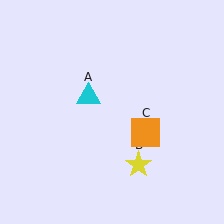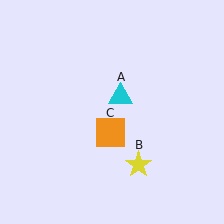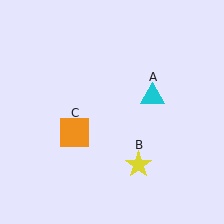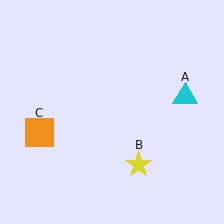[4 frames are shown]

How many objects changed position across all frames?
2 objects changed position: cyan triangle (object A), orange square (object C).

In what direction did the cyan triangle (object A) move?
The cyan triangle (object A) moved right.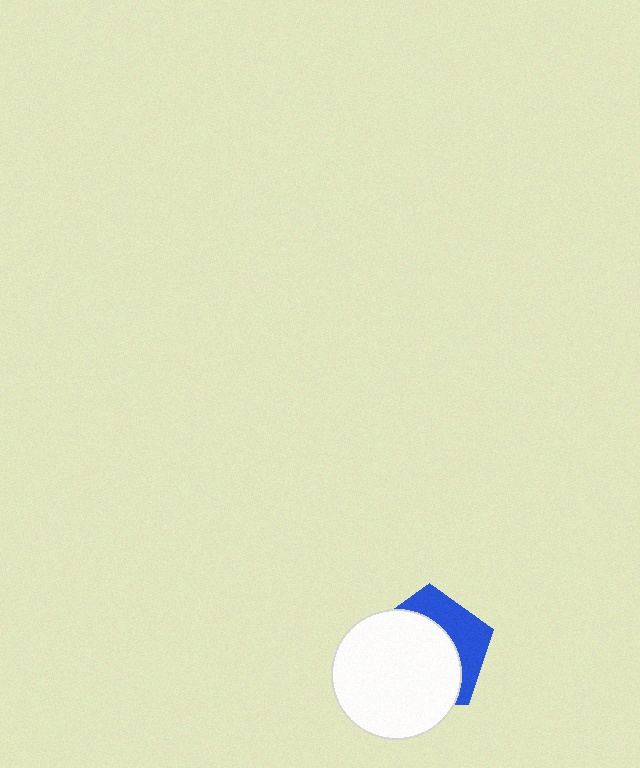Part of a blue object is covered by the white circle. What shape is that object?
It is a pentagon.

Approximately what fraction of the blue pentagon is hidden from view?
Roughly 65% of the blue pentagon is hidden behind the white circle.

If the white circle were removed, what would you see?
You would see the complete blue pentagon.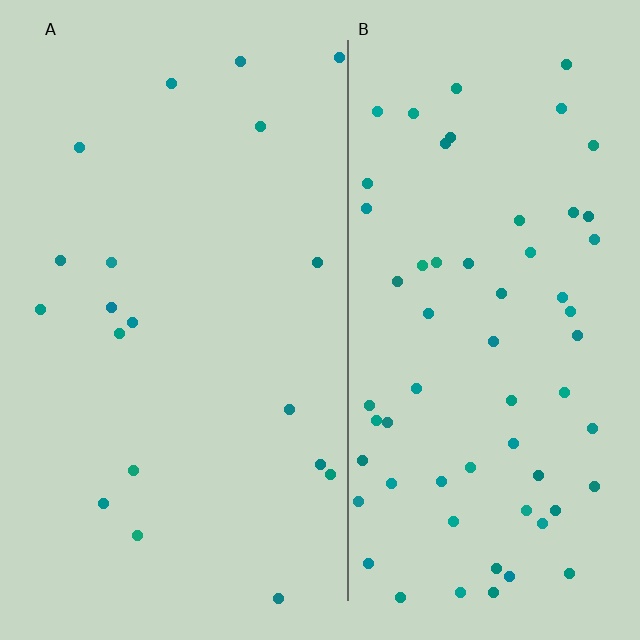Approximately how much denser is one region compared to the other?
Approximately 3.3× — region B over region A.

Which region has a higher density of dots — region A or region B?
B (the right).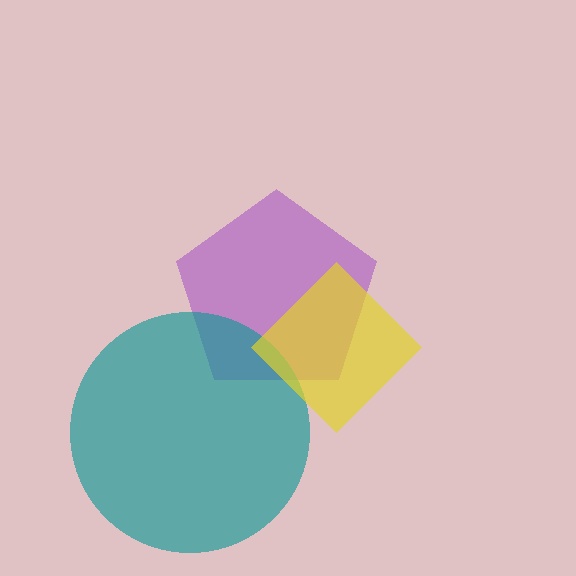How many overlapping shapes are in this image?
There are 3 overlapping shapes in the image.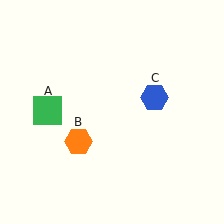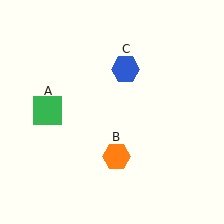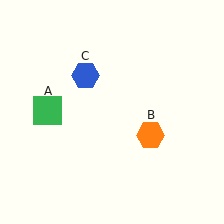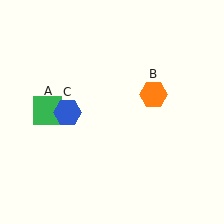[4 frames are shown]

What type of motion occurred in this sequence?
The orange hexagon (object B), blue hexagon (object C) rotated counterclockwise around the center of the scene.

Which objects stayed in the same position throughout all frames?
Green square (object A) remained stationary.